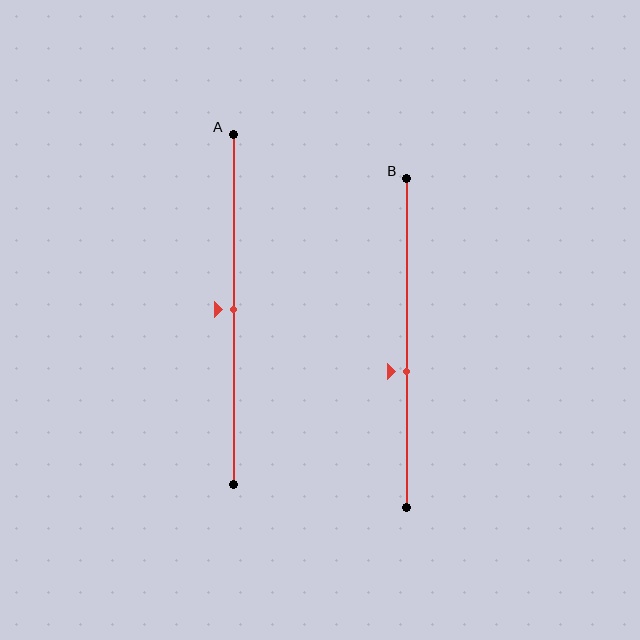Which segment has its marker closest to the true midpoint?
Segment A has its marker closest to the true midpoint.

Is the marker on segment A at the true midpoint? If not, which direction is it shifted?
Yes, the marker on segment A is at the true midpoint.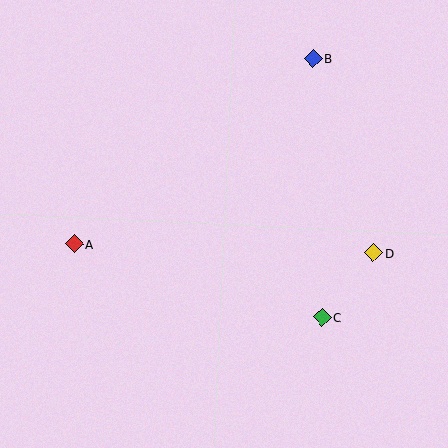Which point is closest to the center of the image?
Point C at (322, 317) is closest to the center.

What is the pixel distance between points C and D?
The distance between C and D is 83 pixels.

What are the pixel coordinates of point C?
Point C is at (322, 317).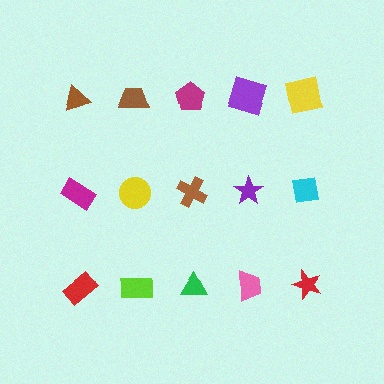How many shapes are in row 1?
5 shapes.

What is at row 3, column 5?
A red star.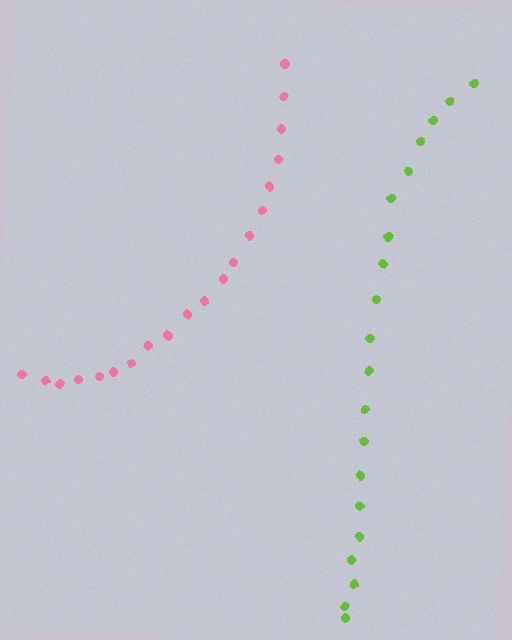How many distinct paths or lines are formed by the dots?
There are 2 distinct paths.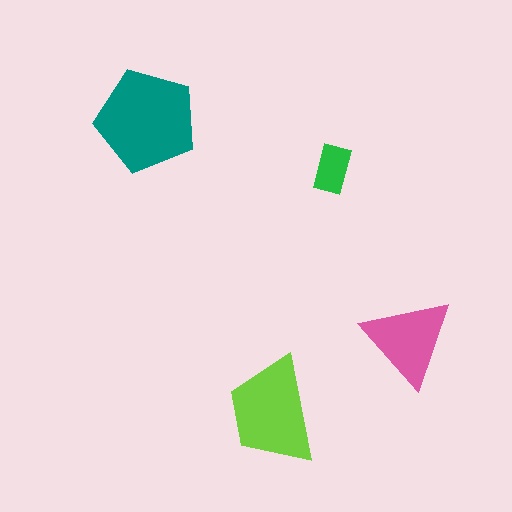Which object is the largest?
The teal pentagon.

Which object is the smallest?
The green rectangle.